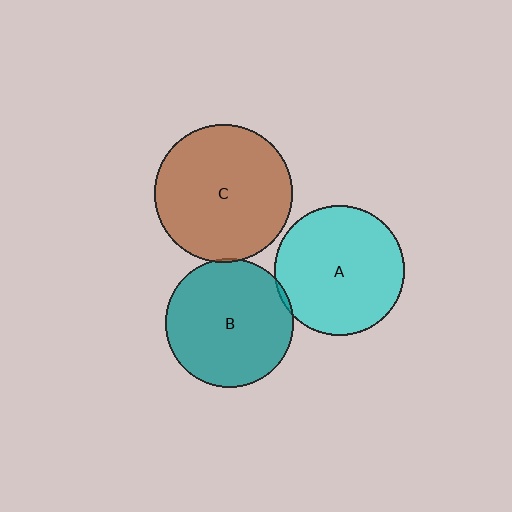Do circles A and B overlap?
Yes.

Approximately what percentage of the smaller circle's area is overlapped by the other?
Approximately 5%.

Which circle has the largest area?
Circle C (brown).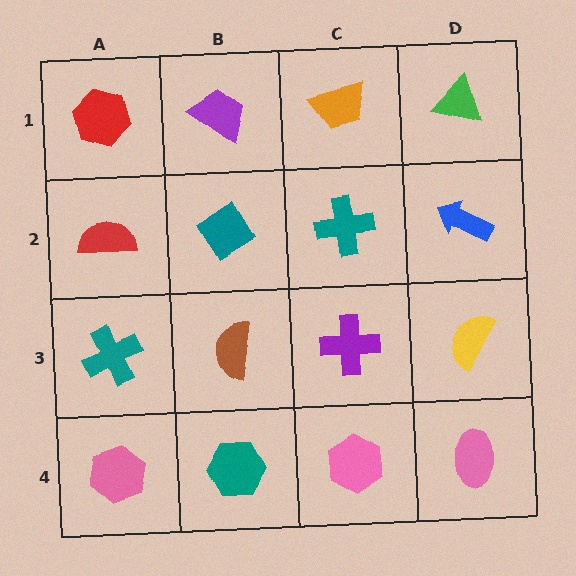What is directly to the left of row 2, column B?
A red semicircle.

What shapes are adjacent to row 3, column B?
A teal diamond (row 2, column B), a teal hexagon (row 4, column B), a teal cross (row 3, column A), a purple cross (row 3, column C).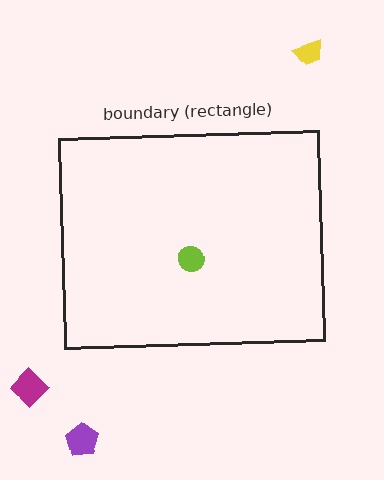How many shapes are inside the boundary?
1 inside, 3 outside.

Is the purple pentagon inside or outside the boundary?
Outside.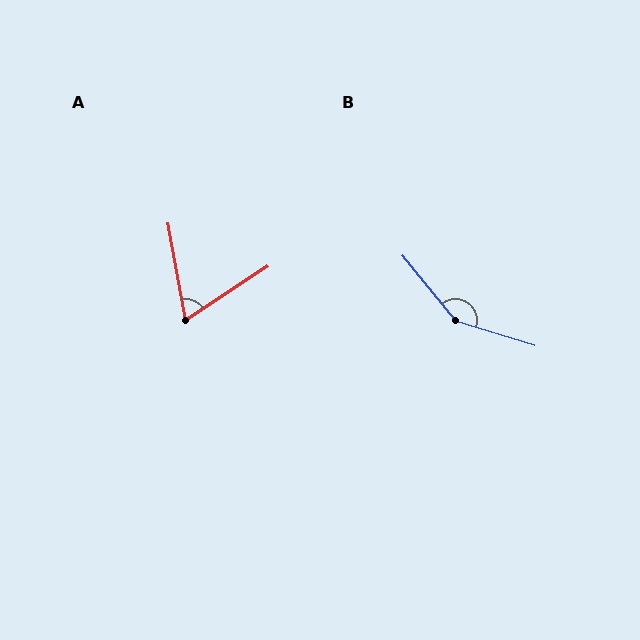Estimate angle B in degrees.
Approximately 147 degrees.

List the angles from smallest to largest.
A (67°), B (147°).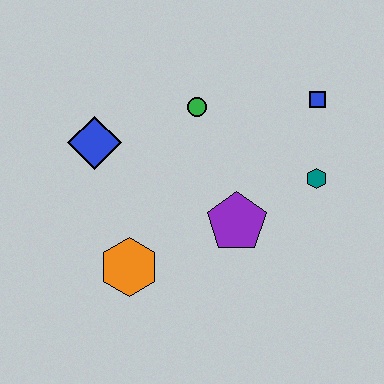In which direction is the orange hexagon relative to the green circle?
The orange hexagon is below the green circle.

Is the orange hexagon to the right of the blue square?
No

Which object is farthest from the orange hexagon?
The blue square is farthest from the orange hexagon.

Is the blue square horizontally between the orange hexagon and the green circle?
No